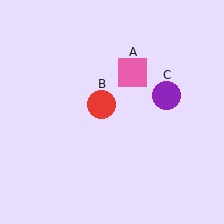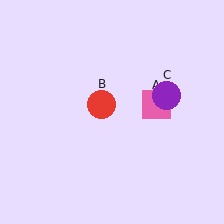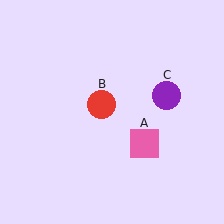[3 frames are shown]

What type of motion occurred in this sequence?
The pink square (object A) rotated clockwise around the center of the scene.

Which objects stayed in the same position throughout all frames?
Red circle (object B) and purple circle (object C) remained stationary.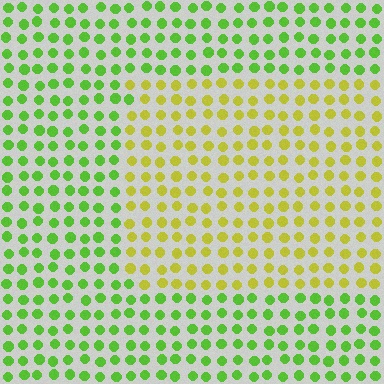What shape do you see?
I see a rectangle.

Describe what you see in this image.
The image is filled with small lime elements in a uniform arrangement. A rectangle-shaped region is visible where the elements are tinted to a slightly different hue, forming a subtle color boundary.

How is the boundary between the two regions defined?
The boundary is defined purely by a slight shift in hue (about 43 degrees). Spacing, size, and orientation are identical on both sides.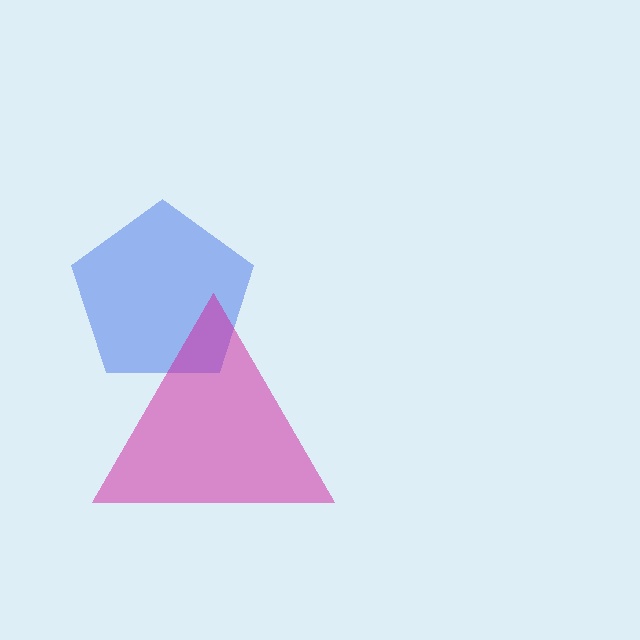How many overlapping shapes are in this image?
There are 2 overlapping shapes in the image.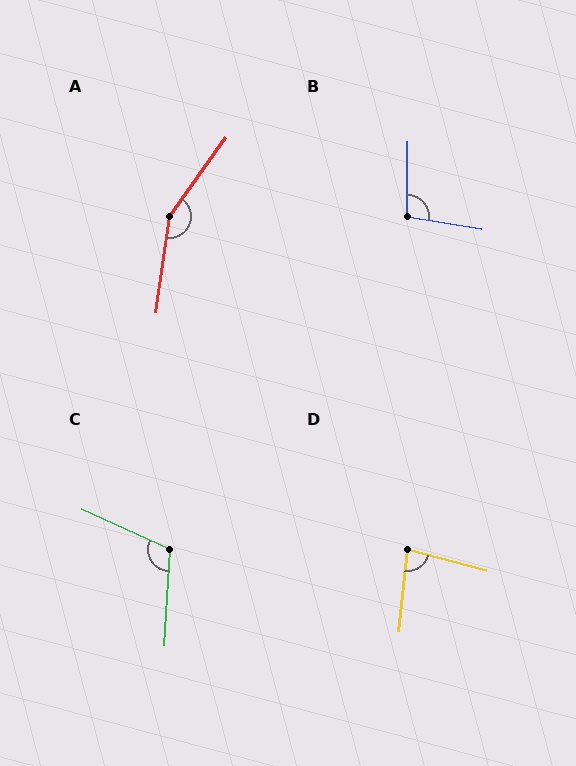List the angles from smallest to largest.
D (81°), B (98°), C (111°), A (152°).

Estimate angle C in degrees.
Approximately 111 degrees.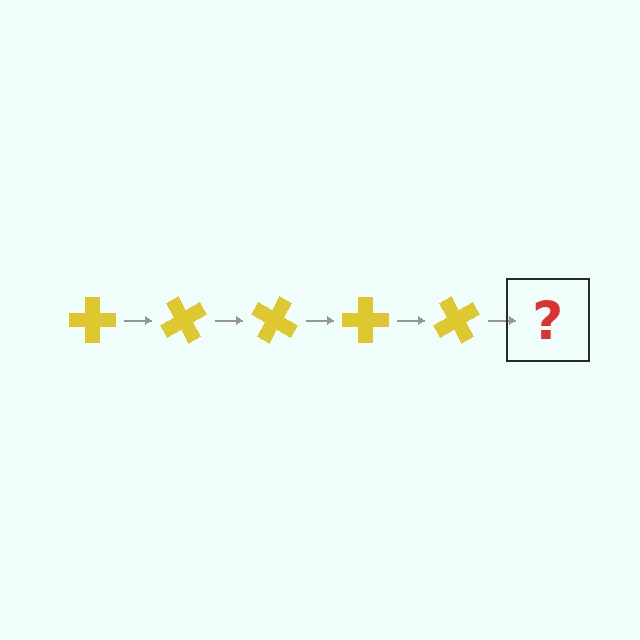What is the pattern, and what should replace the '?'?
The pattern is that the cross rotates 60 degrees each step. The '?' should be a yellow cross rotated 300 degrees.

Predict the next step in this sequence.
The next step is a yellow cross rotated 300 degrees.